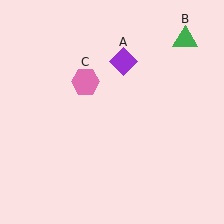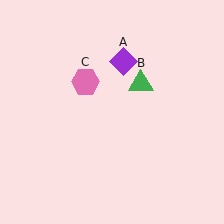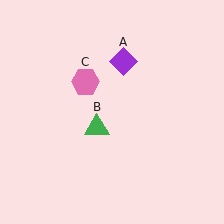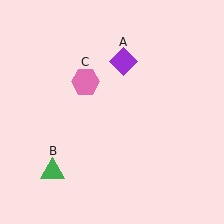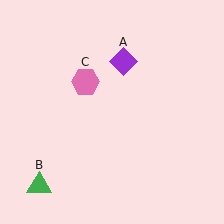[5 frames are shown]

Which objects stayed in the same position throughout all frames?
Purple diamond (object A) and pink hexagon (object C) remained stationary.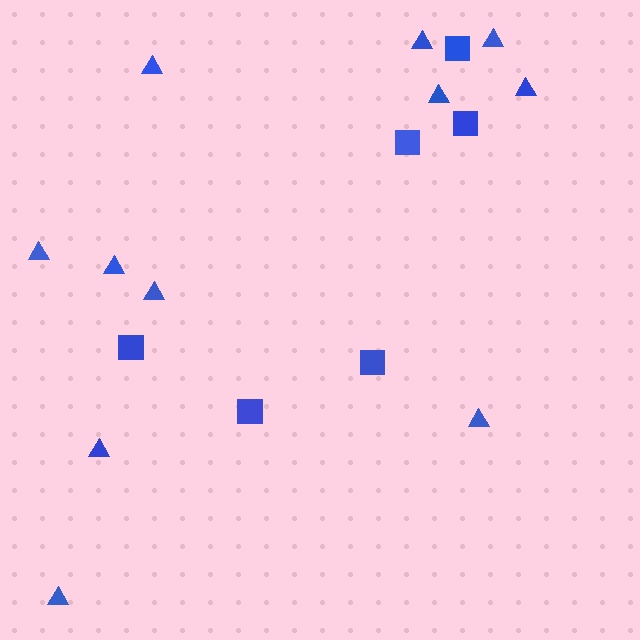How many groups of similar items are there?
There are 2 groups: one group of triangles (11) and one group of squares (6).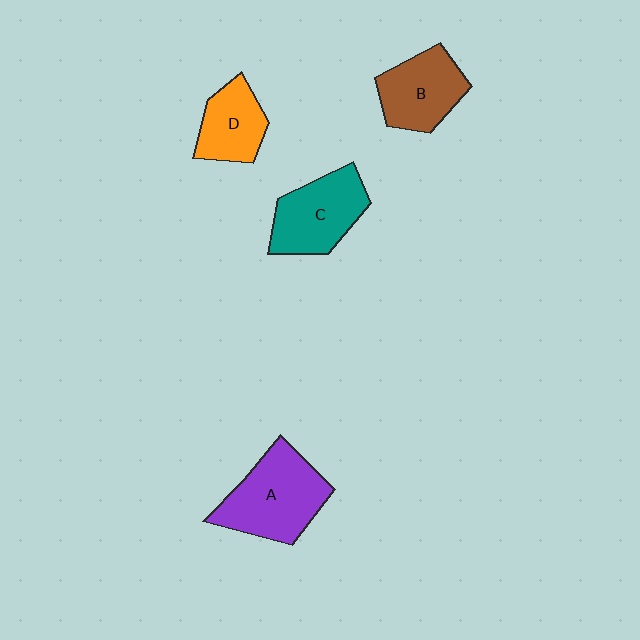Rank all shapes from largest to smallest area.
From largest to smallest: A (purple), C (teal), B (brown), D (orange).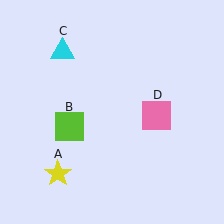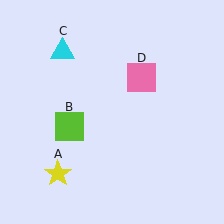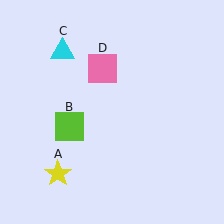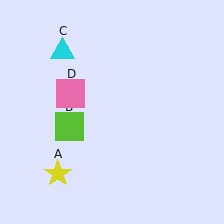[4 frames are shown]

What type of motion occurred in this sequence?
The pink square (object D) rotated counterclockwise around the center of the scene.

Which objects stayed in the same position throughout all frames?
Yellow star (object A) and lime square (object B) and cyan triangle (object C) remained stationary.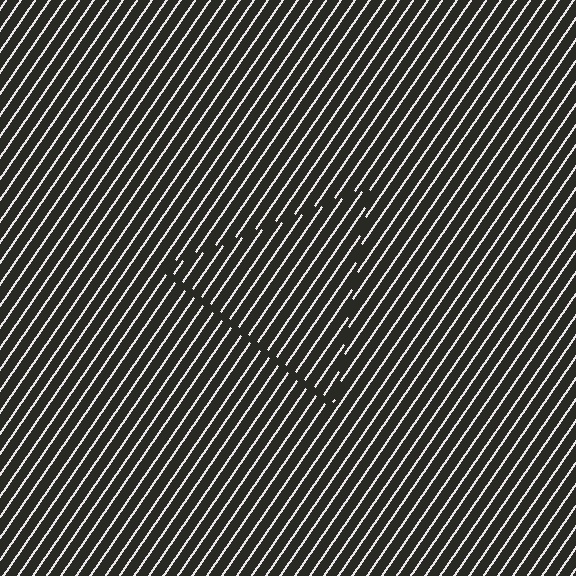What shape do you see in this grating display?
An illusory triangle. The interior of the shape contains the same grating, shifted by half a period — the contour is defined by the phase discontinuity where line-ends from the inner and outer gratings abut.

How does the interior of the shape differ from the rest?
The interior of the shape contains the same grating, shifted by half a period — the contour is defined by the phase discontinuity where line-ends from the inner and outer gratings abut.